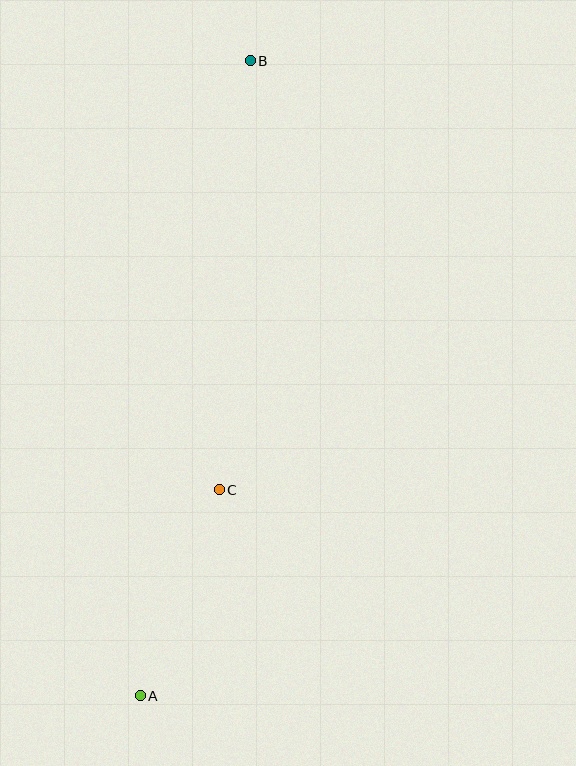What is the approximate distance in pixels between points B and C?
The distance between B and C is approximately 430 pixels.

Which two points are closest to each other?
Points A and C are closest to each other.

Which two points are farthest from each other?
Points A and B are farthest from each other.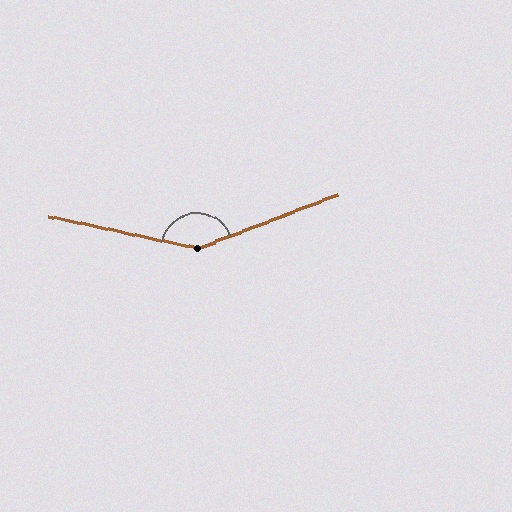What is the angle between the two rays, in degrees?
Approximately 147 degrees.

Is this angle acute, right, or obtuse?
It is obtuse.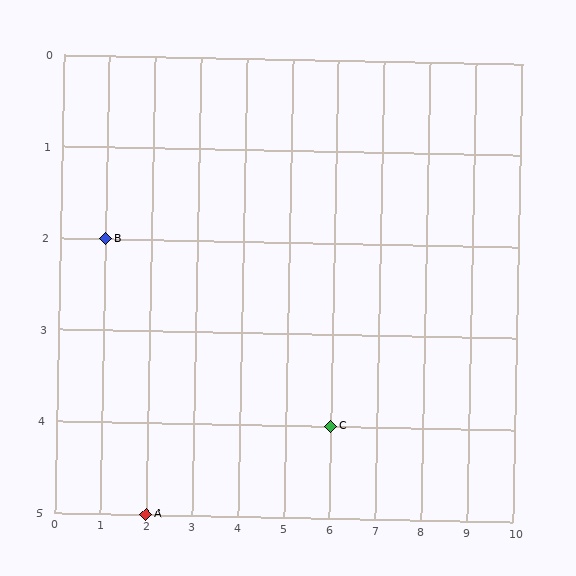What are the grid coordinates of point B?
Point B is at grid coordinates (1, 2).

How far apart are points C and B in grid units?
Points C and B are 5 columns and 2 rows apart (about 5.4 grid units diagonally).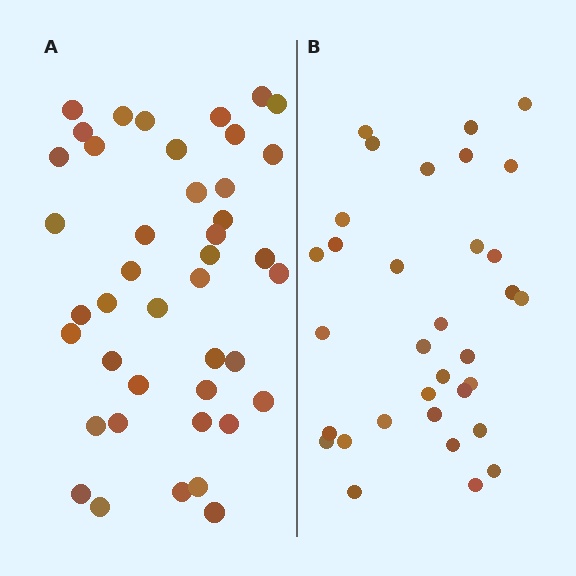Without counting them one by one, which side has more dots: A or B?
Region A (the left region) has more dots.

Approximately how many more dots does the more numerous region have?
Region A has roughly 8 or so more dots than region B.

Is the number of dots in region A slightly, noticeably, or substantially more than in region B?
Region A has noticeably more, but not dramatically so. The ratio is roughly 1.3 to 1.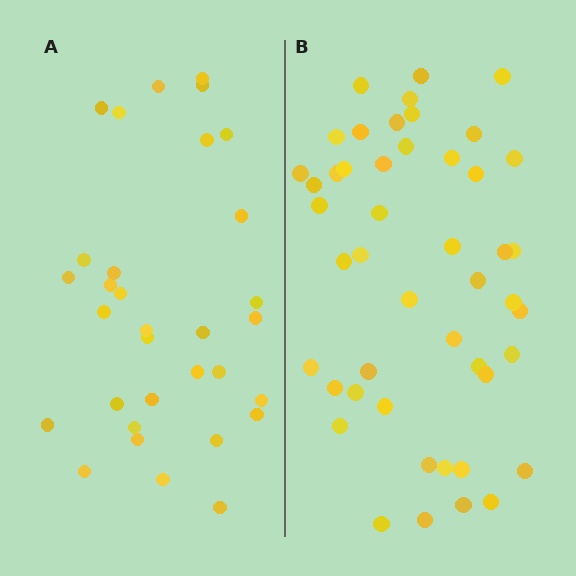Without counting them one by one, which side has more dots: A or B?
Region B (the right region) has more dots.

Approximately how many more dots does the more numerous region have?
Region B has approximately 15 more dots than region A.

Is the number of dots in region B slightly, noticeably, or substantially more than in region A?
Region B has substantially more. The ratio is roughly 1.5 to 1.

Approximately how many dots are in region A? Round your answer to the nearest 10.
About 30 dots. (The exact count is 32, which rounds to 30.)